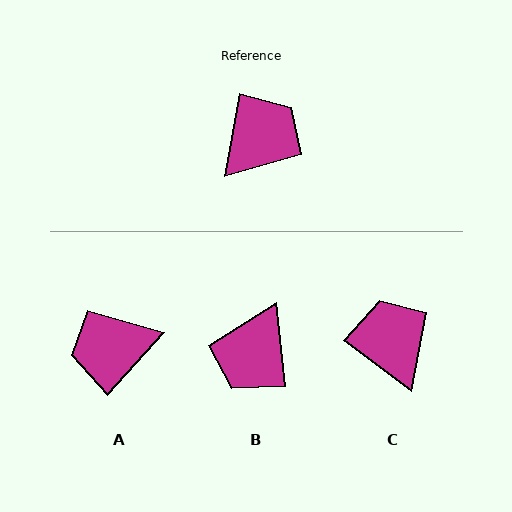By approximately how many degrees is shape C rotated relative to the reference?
Approximately 63 degrees counter-clockwise.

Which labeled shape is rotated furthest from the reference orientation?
B, about 163 degrees away.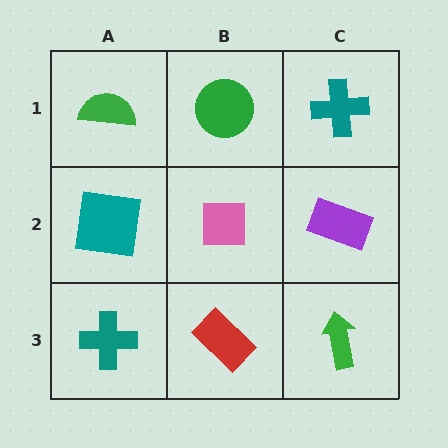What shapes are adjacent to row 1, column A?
A teal square (row 2, column A), a green circle (row 1, column B).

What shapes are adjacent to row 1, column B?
A pink square (row 2, column B), a green semicircle (row 1, column A), a teal cross (row 1, column C).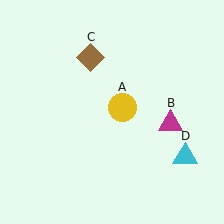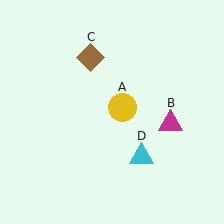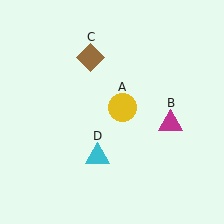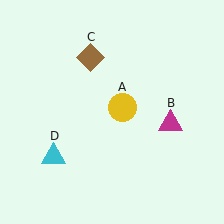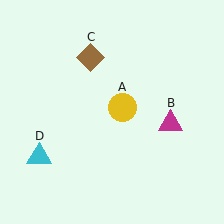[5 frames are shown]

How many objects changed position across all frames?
1 object changed position: cyan triangle (object D).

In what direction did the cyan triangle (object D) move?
The cyan triangle (object D) moved left.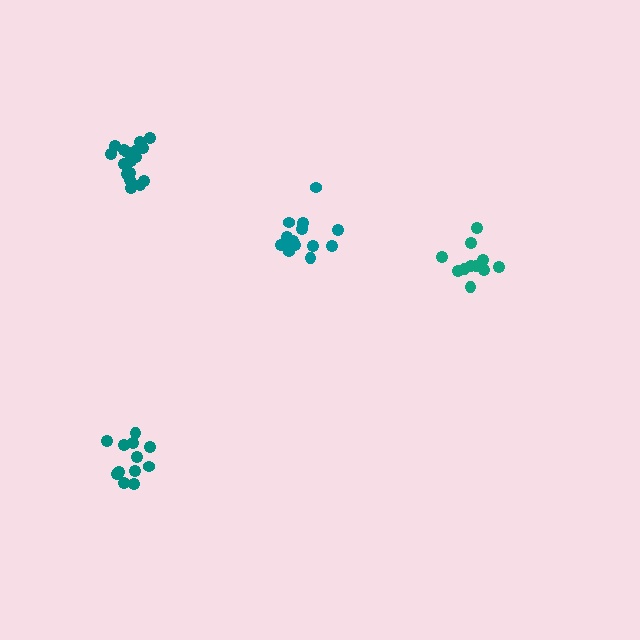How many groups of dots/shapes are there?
There are 4 groups.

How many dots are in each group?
Group 1: 18 dots, Group 2: 12 dots, Group 3: 14 dots, Group 4: 12 dots (56 total).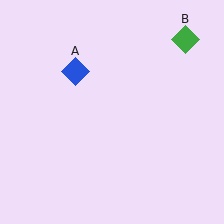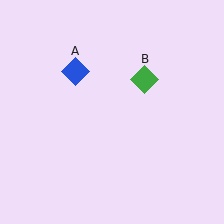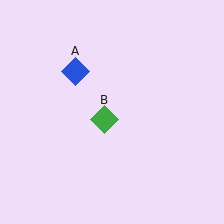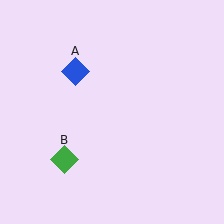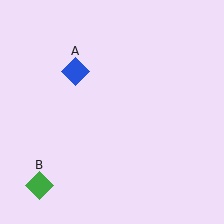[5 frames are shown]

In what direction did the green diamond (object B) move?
The green diamond (object B) moved down and to the left.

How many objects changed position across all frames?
1 object changed position: green diamond (object B).